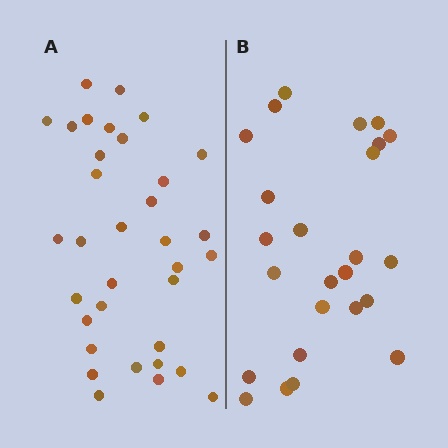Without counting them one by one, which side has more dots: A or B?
Region A (the left region) has more dots.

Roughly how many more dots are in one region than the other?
Region A has roughly 8 or so more dots than region B.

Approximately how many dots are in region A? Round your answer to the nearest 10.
About 30 dots. (The exact count is 34, which rounds to 30.)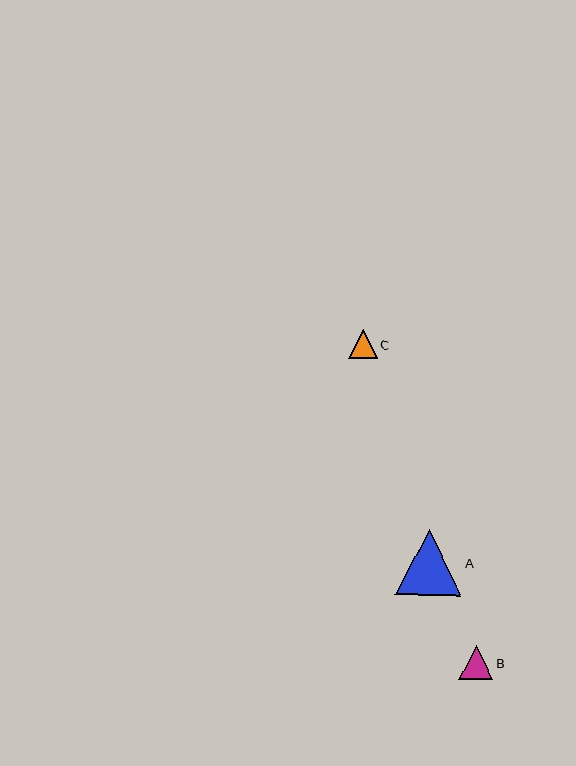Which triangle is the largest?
Triangle A is the largest with a size of approximately 67 pixels.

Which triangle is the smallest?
Triangle C is the smallest with a size of approximately 28 pixels.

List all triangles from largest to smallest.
From largest to smallest: A, B, C.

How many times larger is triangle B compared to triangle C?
Triangle B is approximately 1.2 times the size of triangle C.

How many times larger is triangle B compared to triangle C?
Triangle B is approximately 1.2 times the size of triangle C.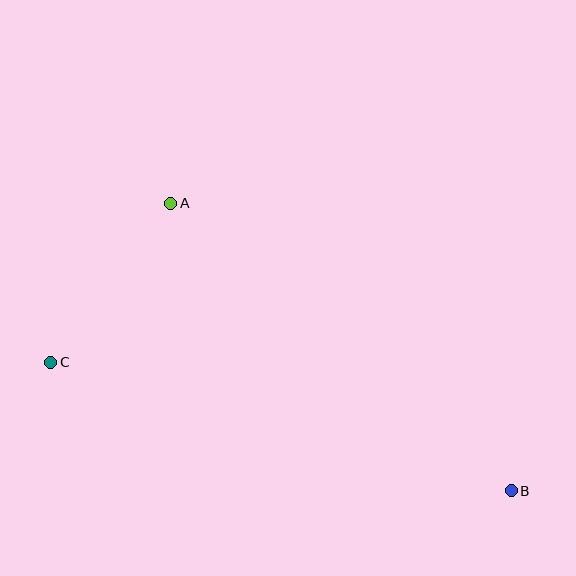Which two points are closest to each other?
Points A and C are closest to each other.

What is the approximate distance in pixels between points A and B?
The distance between A and B is approximately 445 pixels.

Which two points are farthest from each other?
Points B and C are farthest from each other.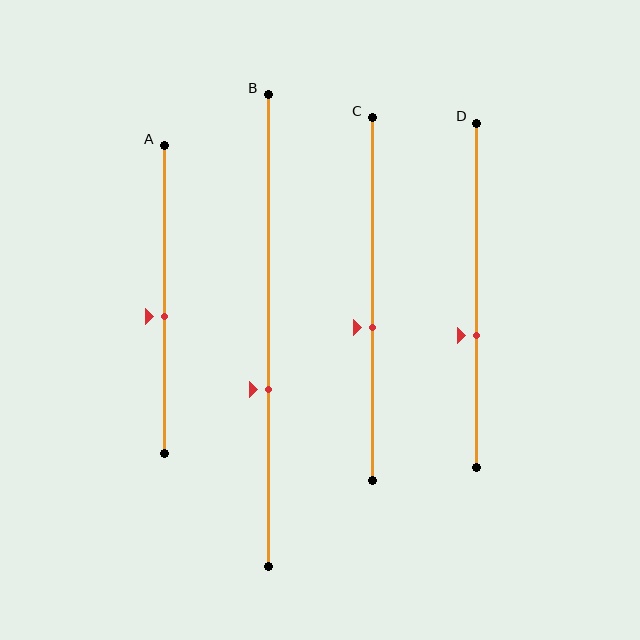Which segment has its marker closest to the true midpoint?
Segment A has its marker closest to the true midpoint.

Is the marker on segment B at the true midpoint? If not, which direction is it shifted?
No, the marker on segment B is shifted downward by about 12% of the segment length.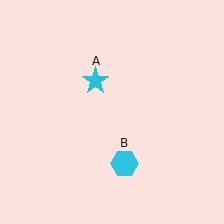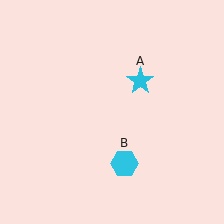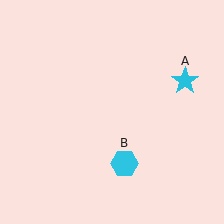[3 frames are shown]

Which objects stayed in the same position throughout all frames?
Cyan hexagon (object B) remained stationary.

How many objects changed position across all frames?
1 object changed position: cyan star (object A).